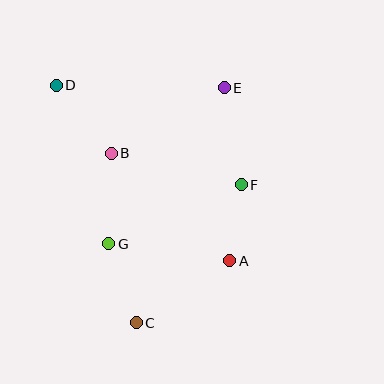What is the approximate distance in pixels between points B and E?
The distance between B and E is approximately 130 pixels.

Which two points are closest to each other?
Points A and F are closest to each other.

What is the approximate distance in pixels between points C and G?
The distance between C and G is approximately 83 pixels.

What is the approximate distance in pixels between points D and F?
The distance between D and F is approximately 210 pixels.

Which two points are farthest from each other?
Points C and E are farthest from each other.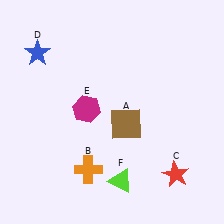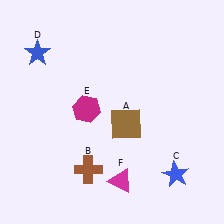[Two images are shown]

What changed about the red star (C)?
In Image 1, C is red. In Image 2, it changed to blue.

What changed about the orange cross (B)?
In Image 1, B is orange. In Image 2, it changed to brown.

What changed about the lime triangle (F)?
In Image 1, F is lime. In Image 2, it changed to magenta.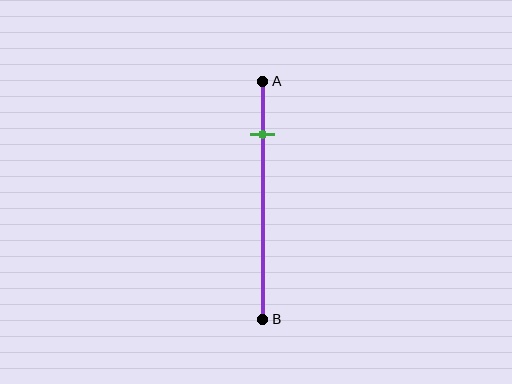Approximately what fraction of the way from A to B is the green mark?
The green mark is approximately 25% of the way from A to B.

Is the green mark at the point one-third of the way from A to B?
No, the mark is at about 25% from A, not at the 33% one-third point.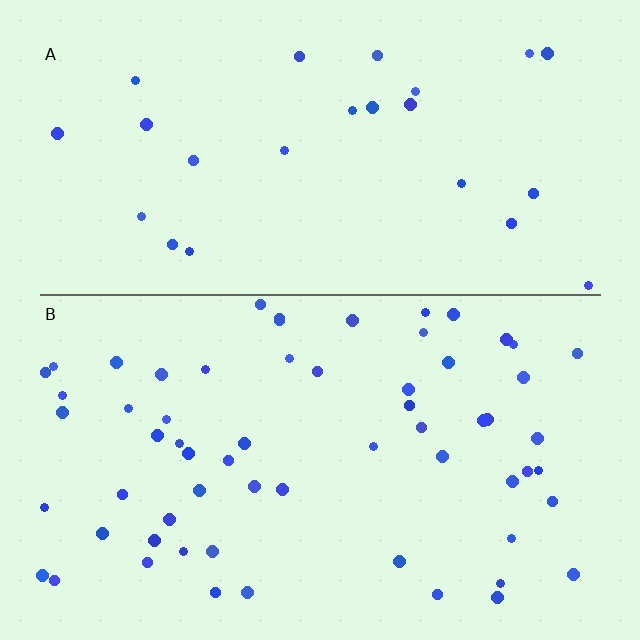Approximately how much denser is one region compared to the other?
Approximately 2.5× — region B over region A.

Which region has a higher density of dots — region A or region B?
B (the bottom).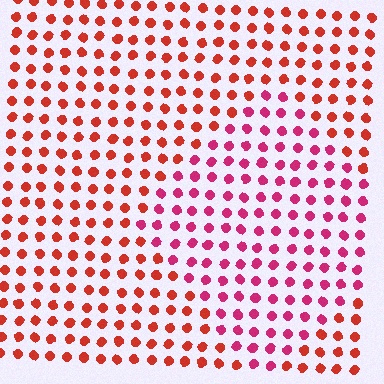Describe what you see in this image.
The image is filled with small red elements in a uniform arrangement. A diamond-shaped region is visible where the elements are tinted to a slightly different hue, forming a subtle color boundary.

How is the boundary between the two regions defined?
The boundary is defined purely by a slight shift in hue (about 32 degrees). Spacing, size, and orientation are identical on both sides.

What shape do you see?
I see a diamond.